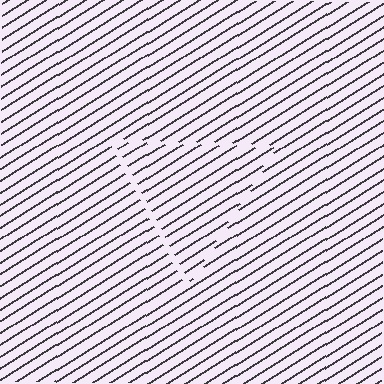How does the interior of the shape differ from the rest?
The interior of the shape contains the same grating, shifted by half a period — the contour is defined by the phase discontinuity where line-ends from the inner and outer gratings abut.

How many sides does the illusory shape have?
3 sides — the line-ends trace a triangle.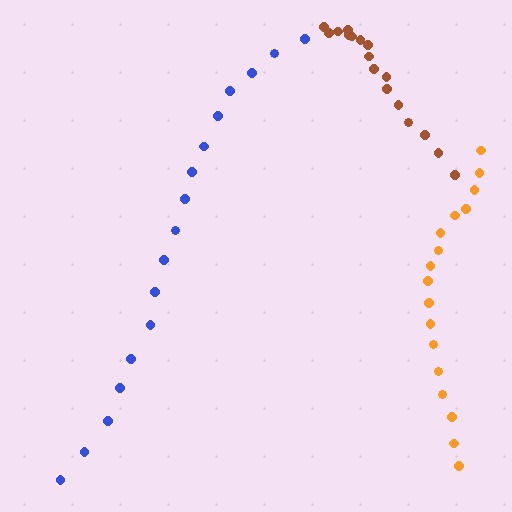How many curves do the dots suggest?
There are 3 distinct paths.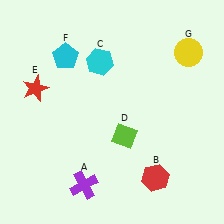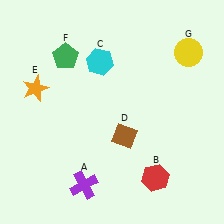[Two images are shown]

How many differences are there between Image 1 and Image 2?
There are 3 differences between the two images.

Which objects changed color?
D changed from lime to brown. E changed from red to orange. F changed from cyan to green.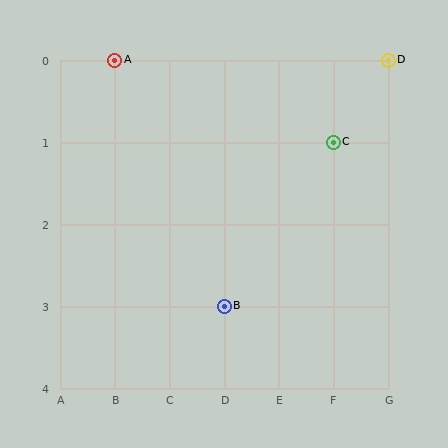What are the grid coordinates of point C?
Point C is at grid coordinates (F, 1).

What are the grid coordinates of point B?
Point B is at grid coordinates (D, 3).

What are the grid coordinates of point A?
Point A is at grid coordinates (B, 0).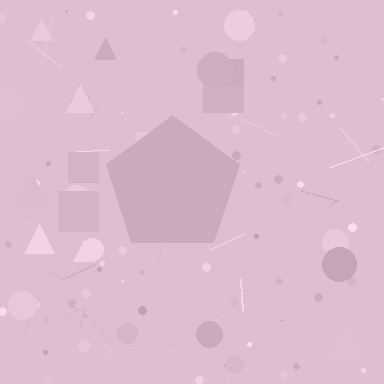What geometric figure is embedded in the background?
A pentagon is embedded in the background.